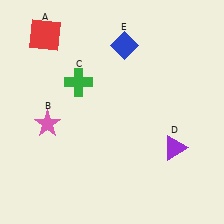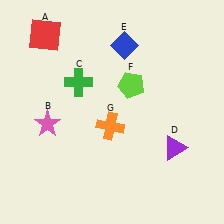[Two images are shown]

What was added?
A lime pentagon (F), an orange cross (G) were added in Image 2.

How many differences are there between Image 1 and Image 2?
There are 2 differences between the two images.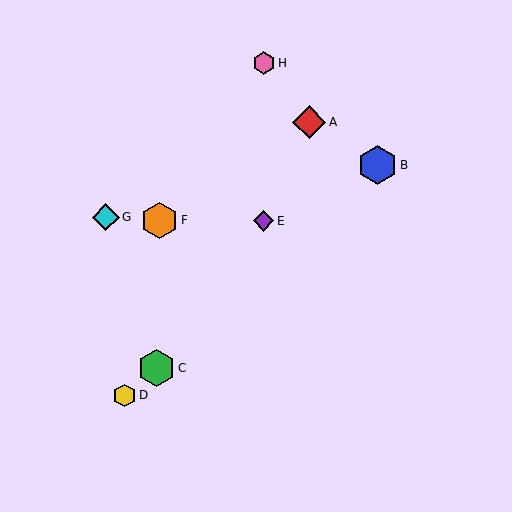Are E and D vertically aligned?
No, E is at x≈264 and D is at x≈124.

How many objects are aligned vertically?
2 objects (E, H) are aligned vertically.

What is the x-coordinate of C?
Object C is at x≈156.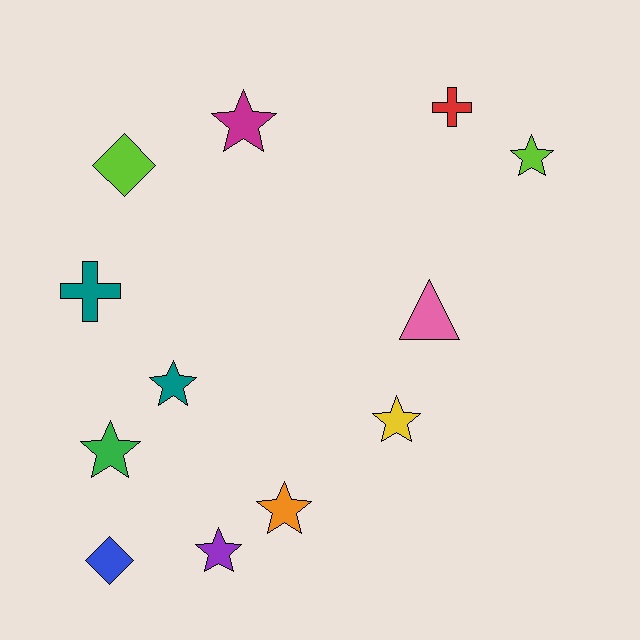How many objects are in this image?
There are 12 objects.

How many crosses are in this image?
There are 2 crosses.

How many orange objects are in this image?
There is 1 orange object.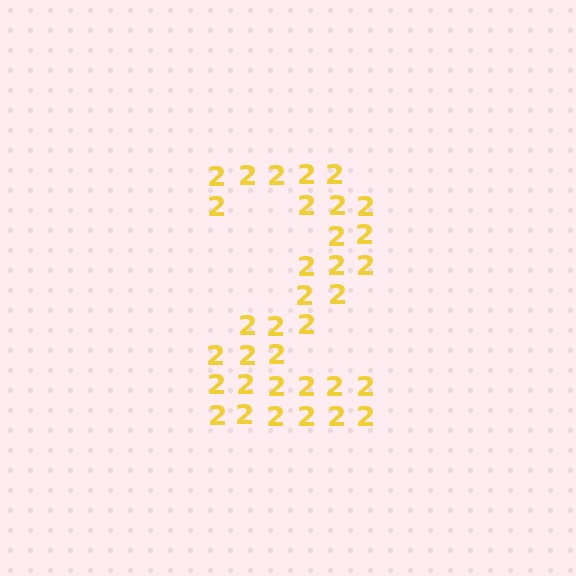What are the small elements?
The small elements are digit 2's.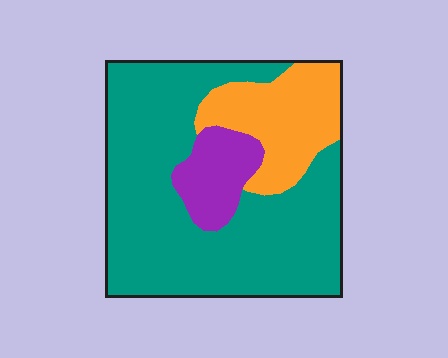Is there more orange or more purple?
Orange.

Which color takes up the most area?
Teal, at roughly 70%.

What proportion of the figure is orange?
Orange covers about 20% of the figure.